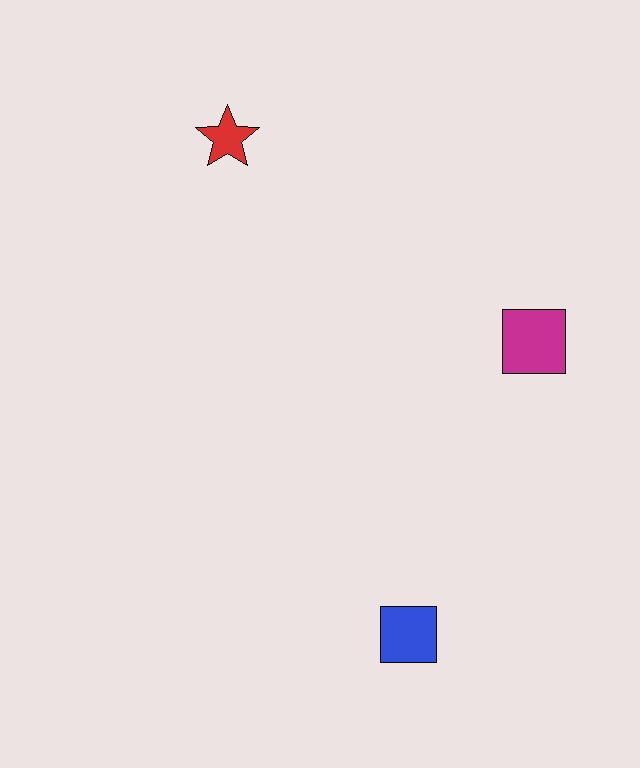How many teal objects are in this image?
There are no teal objects.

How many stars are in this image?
There is 1 star.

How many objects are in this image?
There are 3 objects.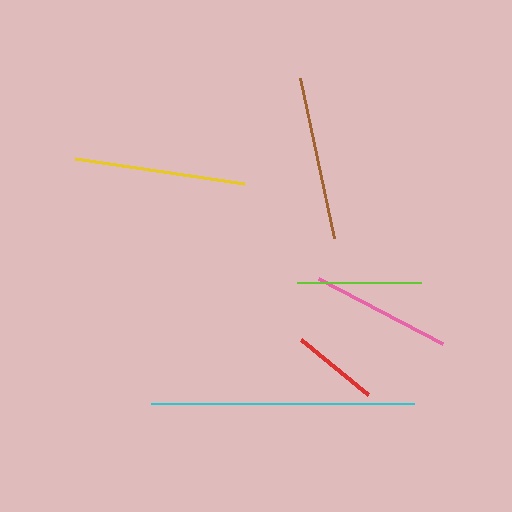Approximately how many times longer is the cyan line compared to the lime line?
The cyan line is approximately 2.1 times the length of the lime line.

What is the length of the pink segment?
The pink segment is approximately 140 pixels long.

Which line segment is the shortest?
The red line is the shortest at approximately 87 pixels.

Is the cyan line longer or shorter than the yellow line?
The cyan line is longer than the yellow line.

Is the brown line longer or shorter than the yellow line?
The yellow line is longer than the brown line.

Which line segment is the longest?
The cyan line is the longest at approximately 263 pixels.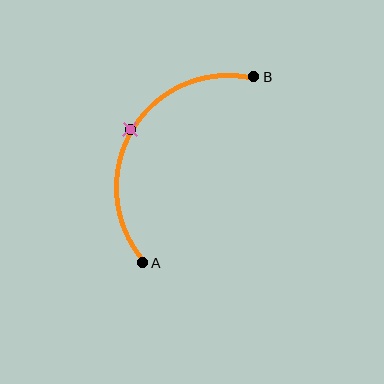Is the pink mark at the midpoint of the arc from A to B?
Yes. The pink mark lies on the arc at equal arc-length from both A and B — it is the arc midpoint.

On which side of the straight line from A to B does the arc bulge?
The arc bulges to the left of the straight line connecting A and B.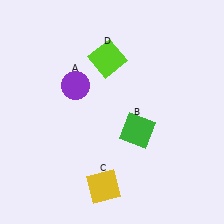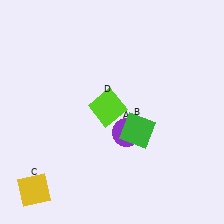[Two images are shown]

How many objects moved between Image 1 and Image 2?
3 objects moved between the two images.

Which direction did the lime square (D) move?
The lime square (D) moved down.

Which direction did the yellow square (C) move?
The yellow square (C) moved left.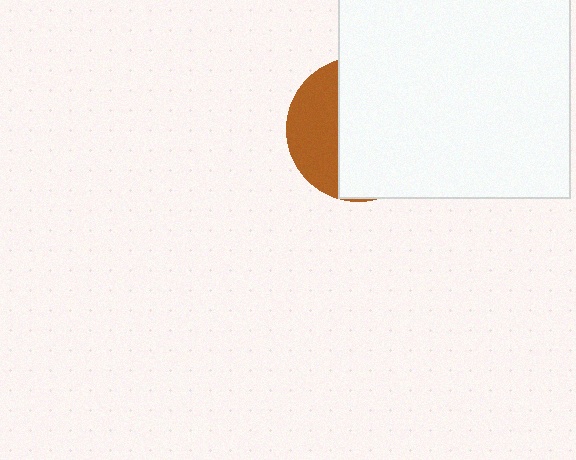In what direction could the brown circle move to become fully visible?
The brown circle could move left. That would shift it out from behind the white rectangle entirely.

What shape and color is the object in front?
The object in front is a white rectangle.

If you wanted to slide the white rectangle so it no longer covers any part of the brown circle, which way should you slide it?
Slide it right — that is the most direct way to separate the two shapes.